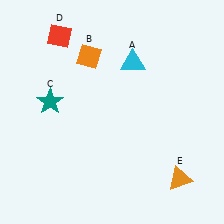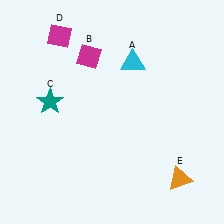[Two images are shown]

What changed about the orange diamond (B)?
In Image 1, B is orange. In Image 2, it changed to magenta.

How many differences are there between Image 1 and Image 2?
There are 2 differences between the two images.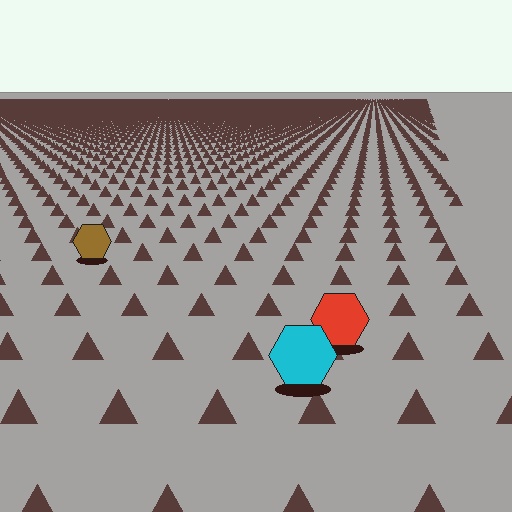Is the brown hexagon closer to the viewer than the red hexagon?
No. The red hexagon is closer — you can tell from the texture gradient: the ground texture is coarser near it.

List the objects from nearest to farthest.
From nearest to farthest: the cyan hexagon, the red hexagon, the brown hexagon.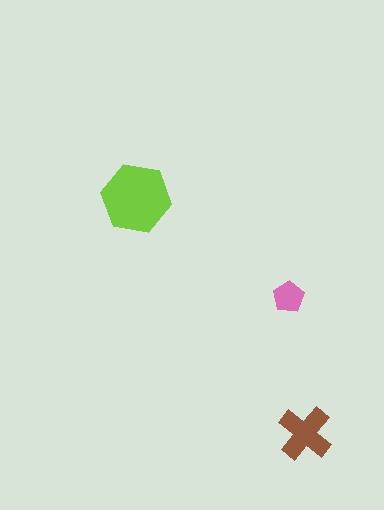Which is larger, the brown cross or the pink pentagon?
The brown cross.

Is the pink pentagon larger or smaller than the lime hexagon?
Smaller.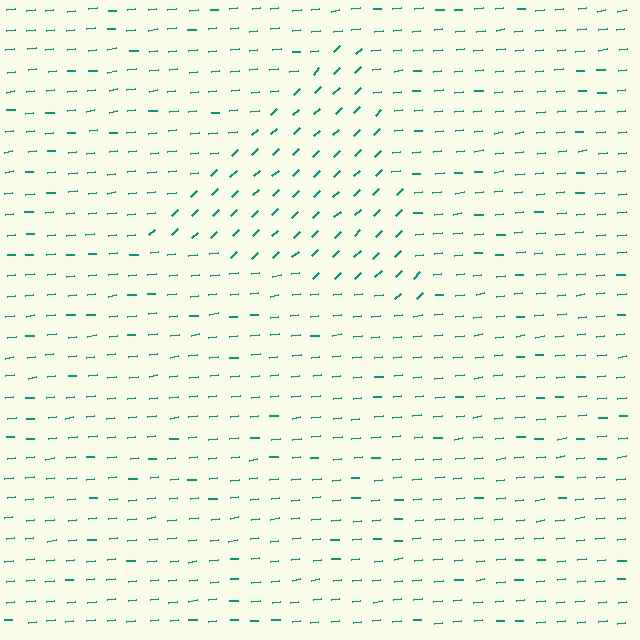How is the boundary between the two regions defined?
The boundary is defined purely by a change in line orientation (approximately 38 degrees difference). All lines are the same color and thickness.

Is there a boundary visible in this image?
Yes, there is a texture boundary formed by a change in line orientation.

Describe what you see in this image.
The image is filled with small teal line segments. A triangle region in the image has lines oriented differently from the surrounding lines, creating a visible texture boundary.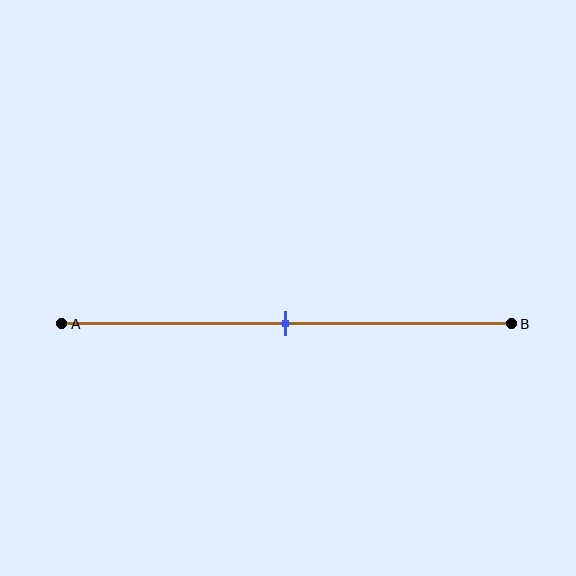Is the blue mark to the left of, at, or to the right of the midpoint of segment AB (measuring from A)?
The blue mark is approximately at the midpoint of segment AB.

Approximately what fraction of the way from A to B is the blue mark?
The blue mark is approximately 50% of the way from A to B.